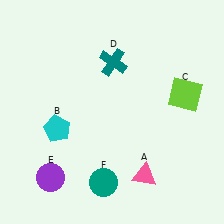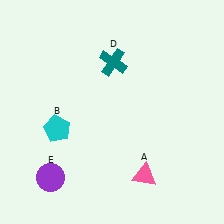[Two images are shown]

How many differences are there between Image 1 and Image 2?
There are 2 differences between the two images.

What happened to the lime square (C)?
The lime square (C) was removed in Image 2. It was in the top-right area of Image 1.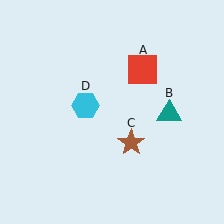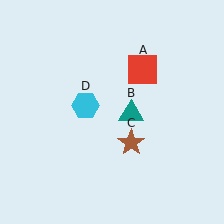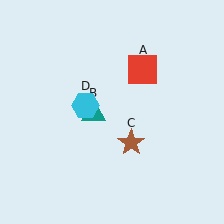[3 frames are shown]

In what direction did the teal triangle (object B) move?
The teal triangle (object B) moved left.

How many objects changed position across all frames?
1 object changed position: teal triangle (object B).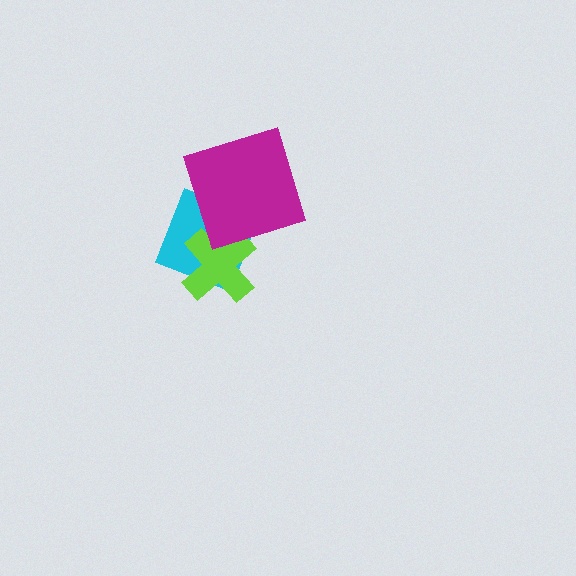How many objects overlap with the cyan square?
2 objects overlap with the cyan square.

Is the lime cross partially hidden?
No, no other shape covers it.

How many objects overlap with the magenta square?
1 object overlaps with the magenta square.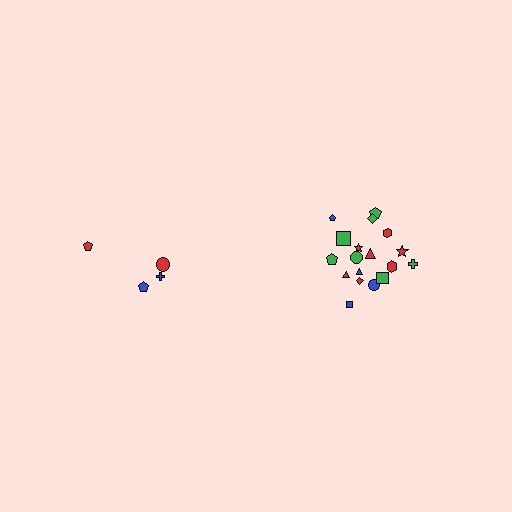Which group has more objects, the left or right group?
The right group.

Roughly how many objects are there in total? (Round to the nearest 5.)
Roughly 20 objects in total.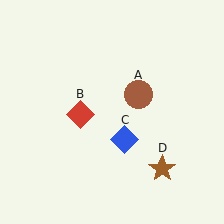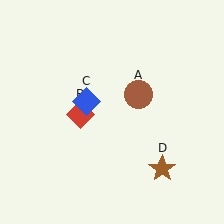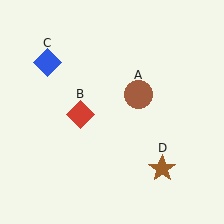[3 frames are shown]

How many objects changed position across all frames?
1 object changed position: blue diamond (object C).